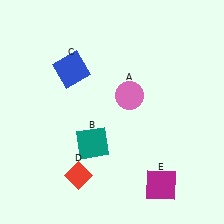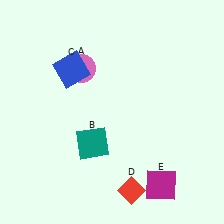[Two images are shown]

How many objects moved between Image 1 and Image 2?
2 objects moved between the two images.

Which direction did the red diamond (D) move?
The red diamond (D) moved right.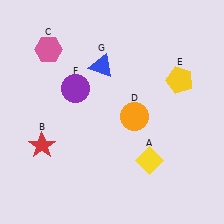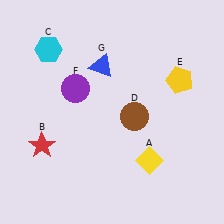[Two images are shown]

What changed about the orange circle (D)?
In Image 1, D is orange. In Image 2, it changed to brown.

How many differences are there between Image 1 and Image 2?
There are 2 differences between the two images.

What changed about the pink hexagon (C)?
In Image 1, C is pink. In Image 2, it changed to cyan.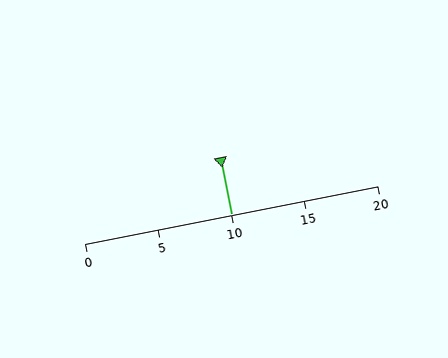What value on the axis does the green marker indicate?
The marker indicates approximately 10.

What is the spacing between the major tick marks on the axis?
The major ticks are spaced 5 apart.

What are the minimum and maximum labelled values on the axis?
The axis runs from 0 to 20.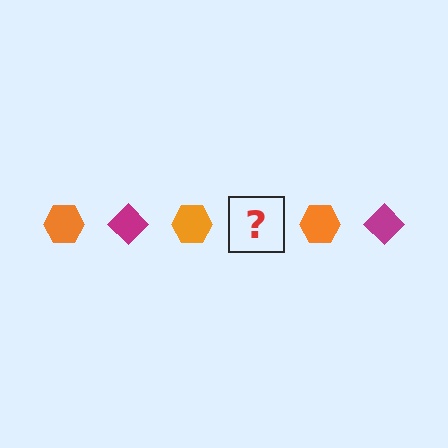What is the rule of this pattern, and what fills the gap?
The rule is that the pattern alternates between orange hexagon and magenta diamond. The gap should be filled with a magenta diamond.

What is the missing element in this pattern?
The missing element is a magenta diamond.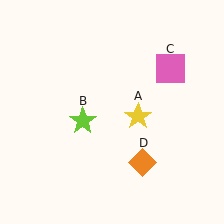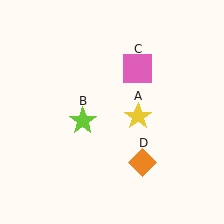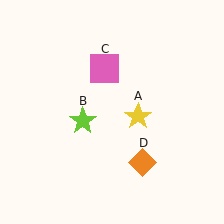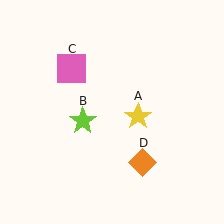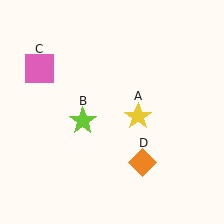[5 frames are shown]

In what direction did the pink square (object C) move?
The pink square (object C) moved left.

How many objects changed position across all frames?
1 object changed position: pink square (object C).